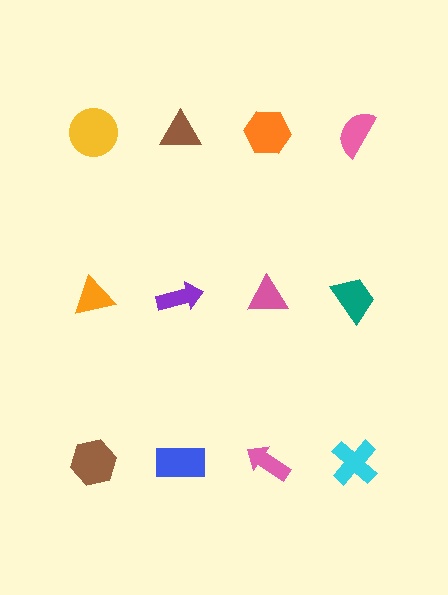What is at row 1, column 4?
A pink semicircle.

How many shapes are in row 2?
4 shapes.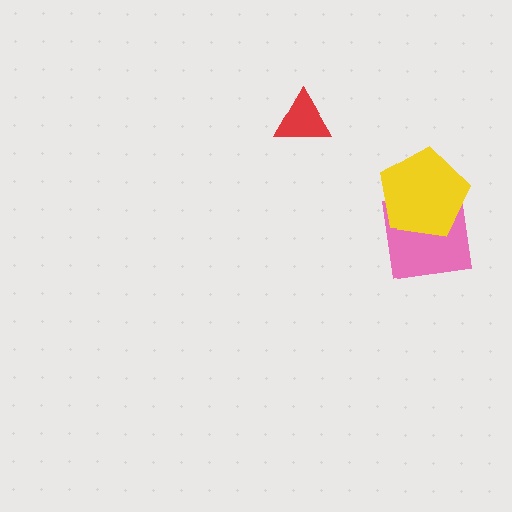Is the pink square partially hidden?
Yes, it is partially covered by another shape.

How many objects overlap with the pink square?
1 object overlaps with the pink square.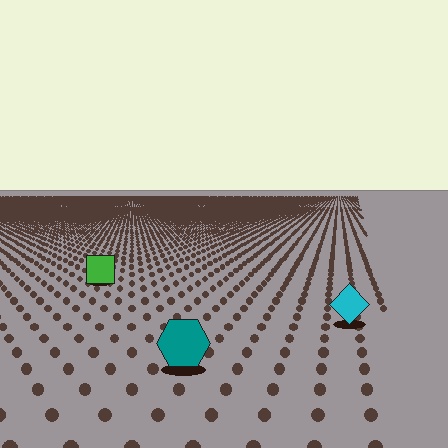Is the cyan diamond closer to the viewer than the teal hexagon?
No. The teal hexagon is closer — you can tell from the texture gradient: the ground texture is coarser near it.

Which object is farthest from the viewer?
The green square is farthest from the viewer. It appears smaller and the ground texture around it is denser.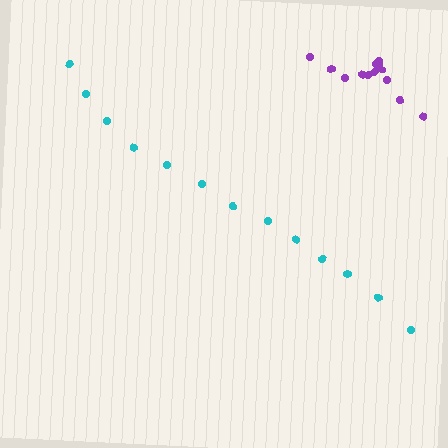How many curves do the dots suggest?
There are 2 distinct paths.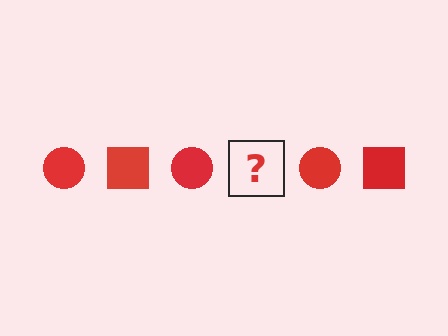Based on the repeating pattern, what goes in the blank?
The blank should be a red square.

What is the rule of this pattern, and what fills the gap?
The rule is that the pattern cycles through circle, square shapes in red. The gap should be filled with a red square.